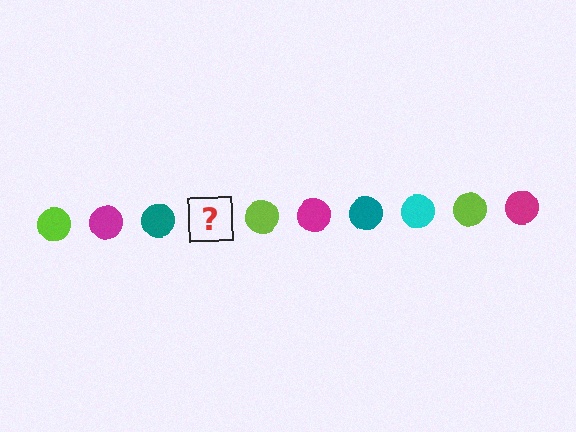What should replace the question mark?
The question mark should be replaced with a cyan circle.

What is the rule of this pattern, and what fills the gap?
The rule is that the pattern cycles through lime, magenta, teal, cyan circles. The gap should be filled with a cyan circle.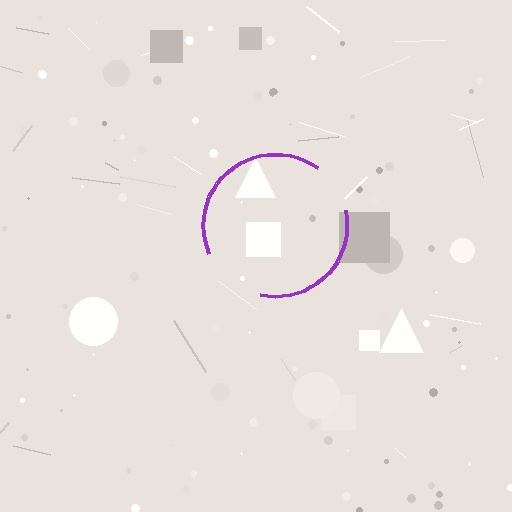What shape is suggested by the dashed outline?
The dashed outline suggests a circle.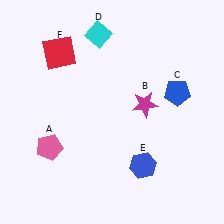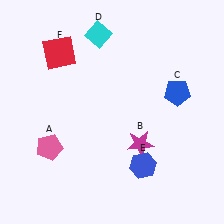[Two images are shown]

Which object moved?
The magenta star (B) moved down.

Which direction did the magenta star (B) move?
The magenta star (B) moved down.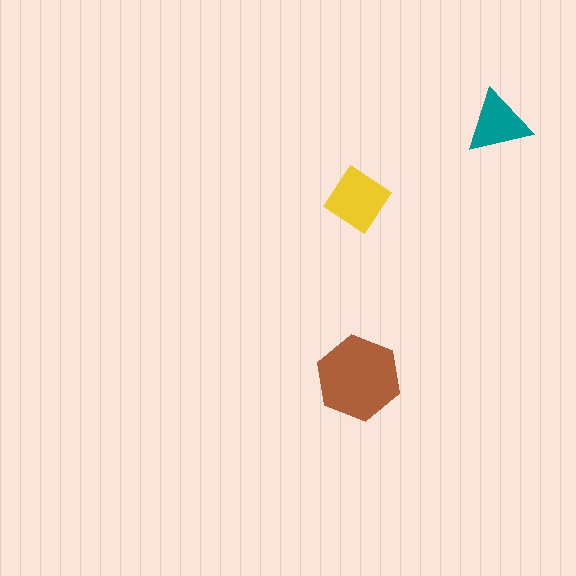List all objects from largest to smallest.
The brown hexagon, the yellow diamond, the teal triangle.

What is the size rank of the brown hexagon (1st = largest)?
1st.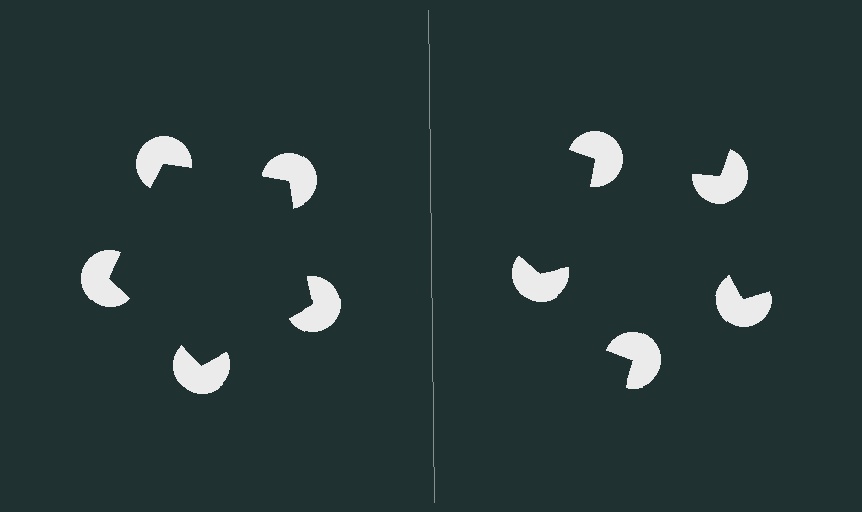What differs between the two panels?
The pac-man discs are positioned identically on both sides; only the wedge orientations differ. On the left they align to a pentagon; on the right they are misaligned.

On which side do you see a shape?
An illusory pentagon appears on the left side. On the right side the wedge cuts are rotated, so no coherent shape forms.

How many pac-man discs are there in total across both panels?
10 — 5 on each side.